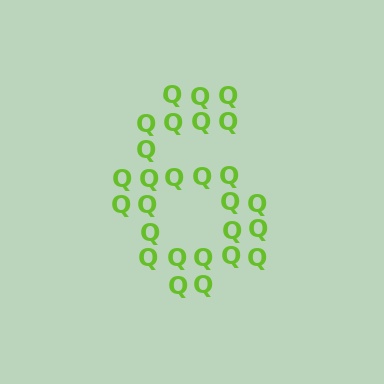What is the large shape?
The large shape is the digit 6.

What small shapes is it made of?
It is made of small letter Q's.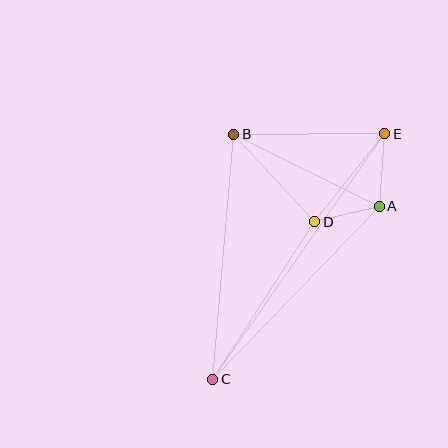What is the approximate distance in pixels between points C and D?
The distance between C and D is approximately 188 pixels.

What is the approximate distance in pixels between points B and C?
The distance between B and C is approximately 246 pixels.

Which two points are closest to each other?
Points A and D are closest to each other.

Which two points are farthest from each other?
Points C and E are farthest from each other.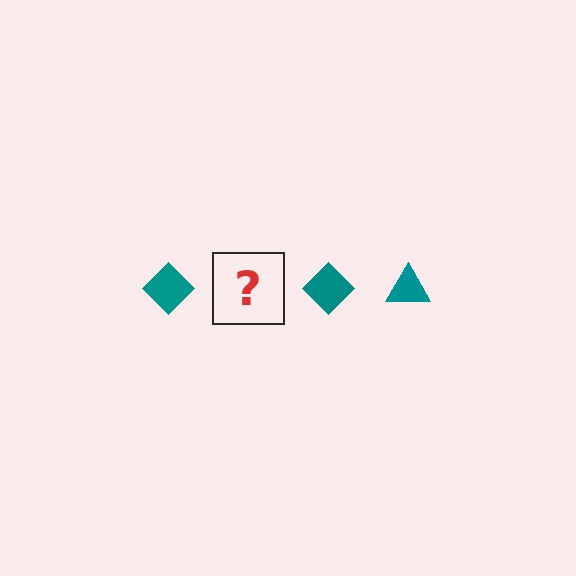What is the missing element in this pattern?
The missing element is a teal triangle.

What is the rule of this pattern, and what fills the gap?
The rule is that the pattern cycles through diamond, triangle shapes in teal. The gap should be filled with a teal triangle.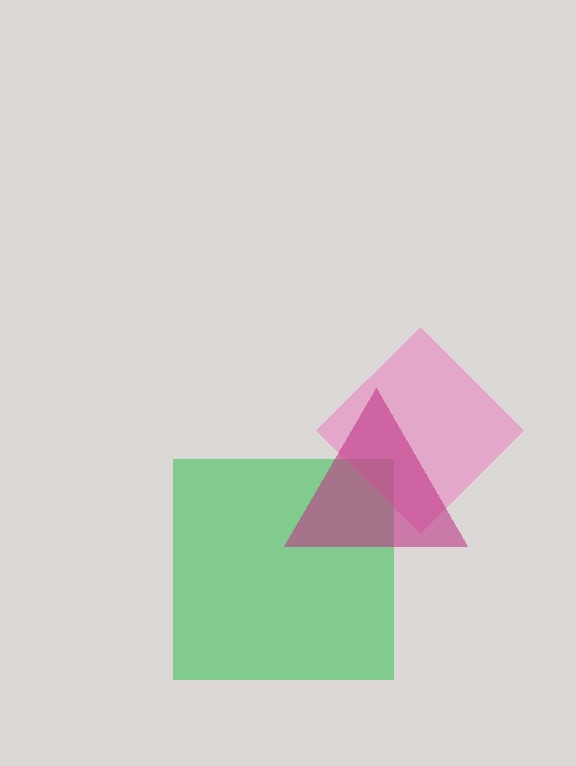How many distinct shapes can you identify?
There are 3 distinct shapes: a green square, a pink diamond, a magenta triangle.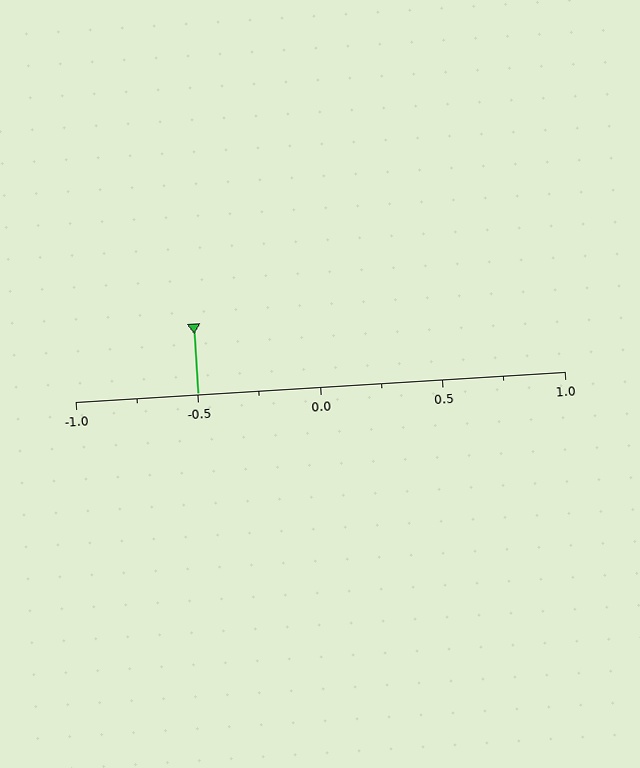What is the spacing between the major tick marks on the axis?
The major ticks are spaced 0.5 apart.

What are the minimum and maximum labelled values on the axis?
The axis runs from -1.0 to 1.0.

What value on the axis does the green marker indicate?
The marker indicates approximately -0.5.